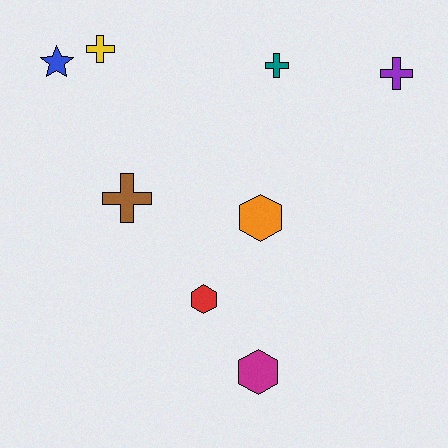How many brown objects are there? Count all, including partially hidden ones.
There is 1 brown object.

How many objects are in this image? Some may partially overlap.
There are 8 objects.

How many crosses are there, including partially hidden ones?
There are 4 crosses.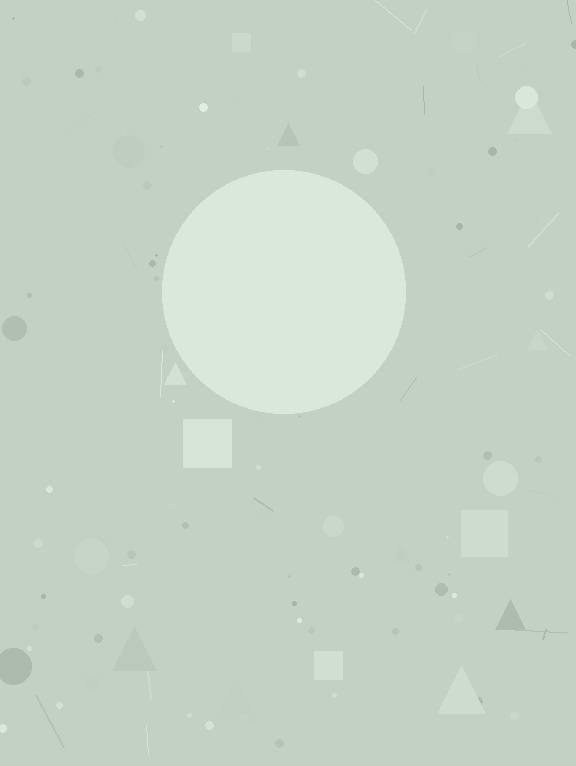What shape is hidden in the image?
A circle is hidden in the image.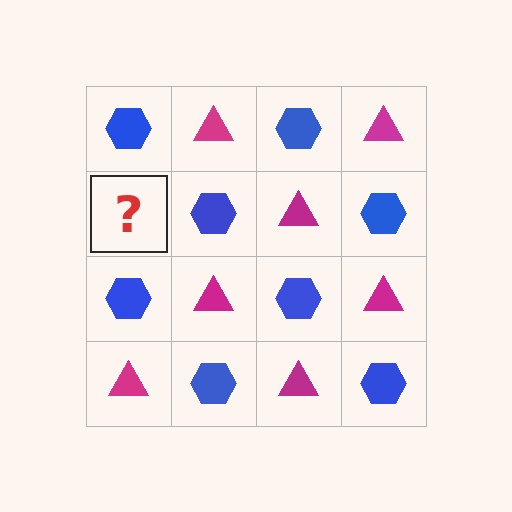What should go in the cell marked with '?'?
The missing cell should contain a magenta triangle.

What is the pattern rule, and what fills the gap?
The rule is that it alternates blue hexagon and magenta triangle in a checkerboard pattern. The gap should be filled with a magenta triangle.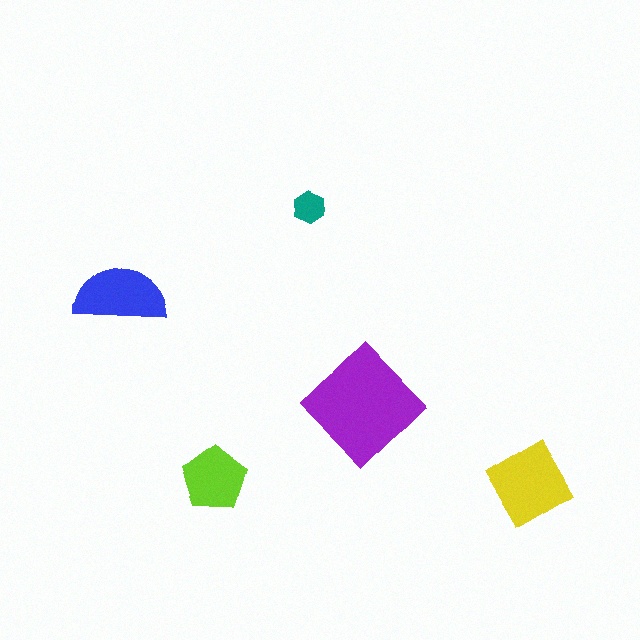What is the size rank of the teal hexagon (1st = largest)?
5th.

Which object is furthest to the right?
The yellow diamond is rightmost.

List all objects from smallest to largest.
The teal hexagon, the lime pentagon, the blue semicircle, the yellow diamond, the purple diamond.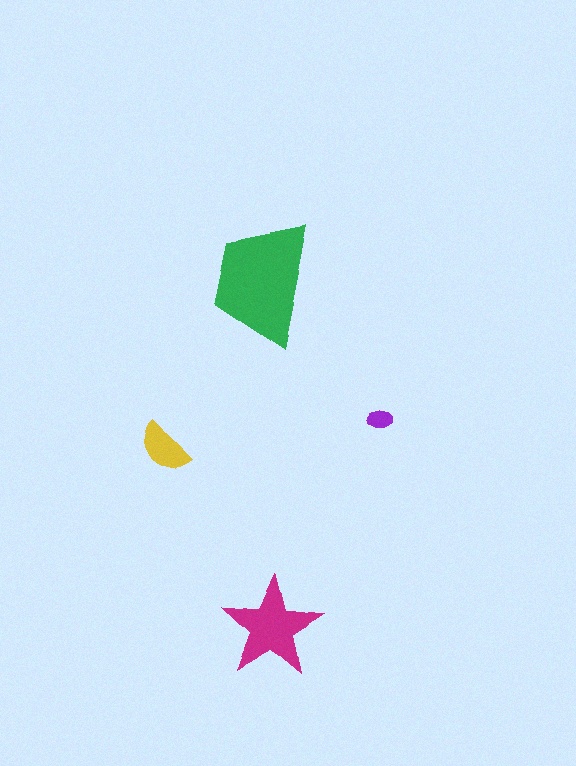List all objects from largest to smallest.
The green trapezoid, the magenta star, the yellow semicircle, the purple ellipse.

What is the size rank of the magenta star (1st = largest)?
2nd.